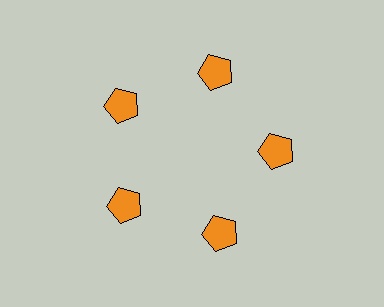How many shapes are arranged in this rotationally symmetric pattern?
There are 5 shapes, arranged in 5 groups of 1.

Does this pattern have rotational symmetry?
Yes, this pattern has 5-fold rotational symmetry. It looks the same after rotating 72 degrees around the center.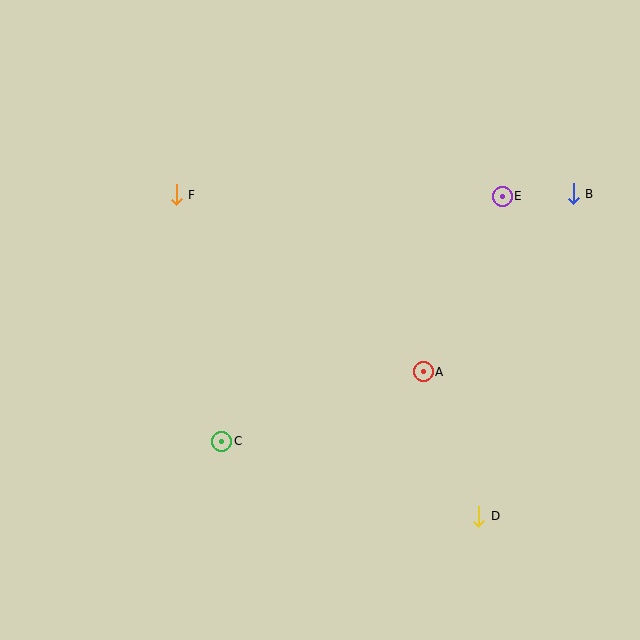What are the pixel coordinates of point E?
Point E is at (502, 196).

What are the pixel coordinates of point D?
Point D is at (479, 516).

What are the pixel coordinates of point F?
Point F is at (176, 195).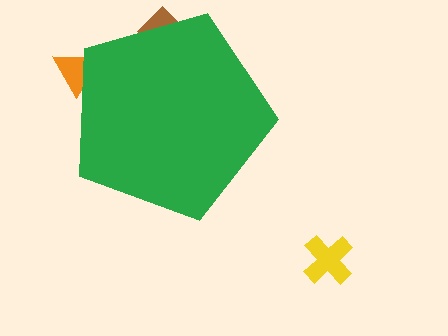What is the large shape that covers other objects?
A green pentagon.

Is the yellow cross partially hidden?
No, the yellow cross is fully visible.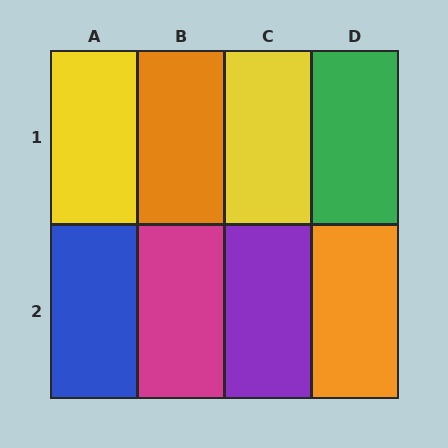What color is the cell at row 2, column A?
Blue.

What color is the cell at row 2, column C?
Purple.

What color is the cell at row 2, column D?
Orange.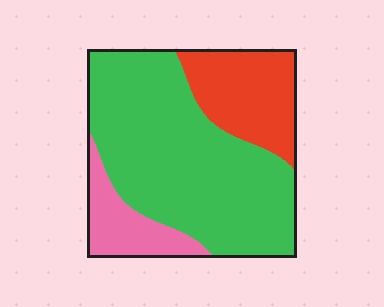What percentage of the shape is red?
Red covers roughly 20% of the shape.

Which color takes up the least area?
Pink, at roughly 15%.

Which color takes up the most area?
Green, at roughly 65%.